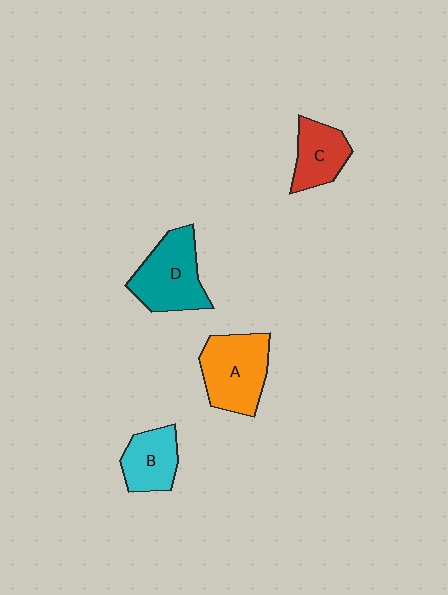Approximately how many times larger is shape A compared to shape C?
Approximately 1.5 times.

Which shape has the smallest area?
Shape C (red).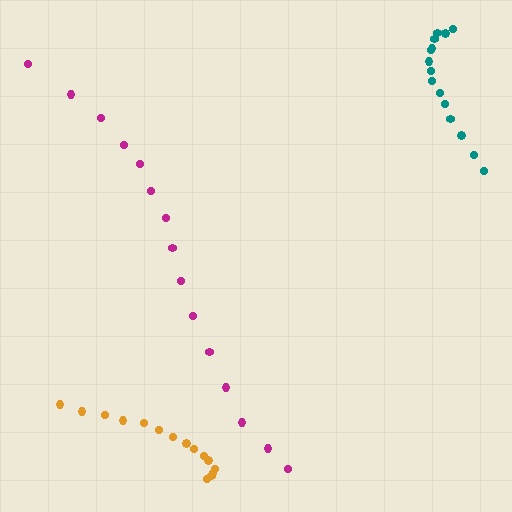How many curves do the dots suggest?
There are 3 distinct paths.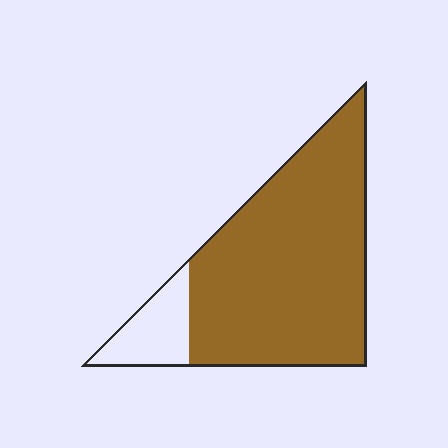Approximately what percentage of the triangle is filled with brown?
Approximately 85%.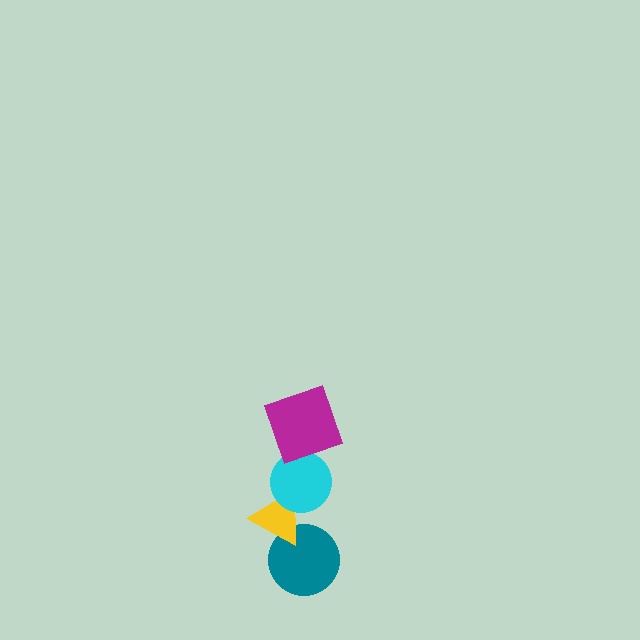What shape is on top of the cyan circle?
The magenta square is on top of the cyan circle.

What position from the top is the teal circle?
The teal circle is 4th from the top.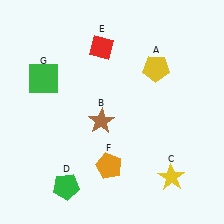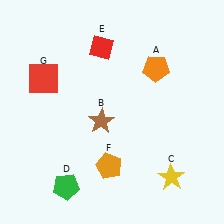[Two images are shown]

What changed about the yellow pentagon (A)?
In Image 1, A is yellow. In Image 2, it changed to orange.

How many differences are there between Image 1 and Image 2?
There are 2 differences between the two images.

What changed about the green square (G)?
In Image 1, G is green. In Image 2, it changed to red.